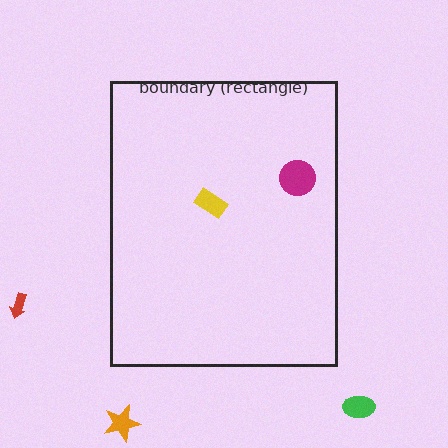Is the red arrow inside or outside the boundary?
Outside.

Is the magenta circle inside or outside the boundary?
Inside.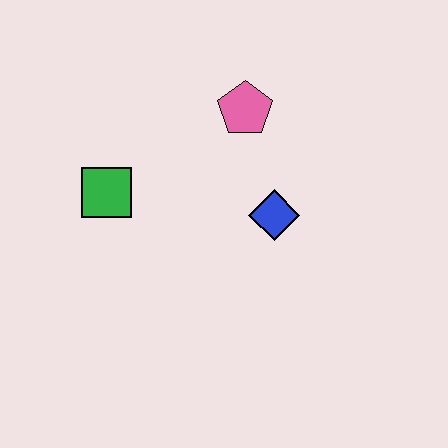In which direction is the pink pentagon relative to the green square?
The pink pentagon is to the right of the green square.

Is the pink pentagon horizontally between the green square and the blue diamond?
Yes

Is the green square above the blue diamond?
Yes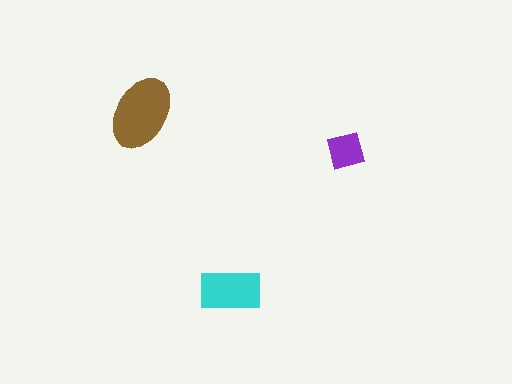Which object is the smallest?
The purple square.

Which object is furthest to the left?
The brown ellipse is leftmost.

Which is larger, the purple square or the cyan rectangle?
The cyan rectangle.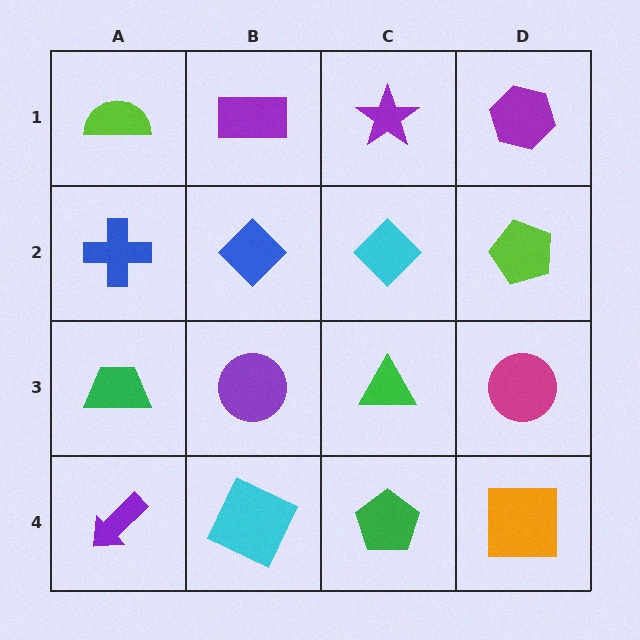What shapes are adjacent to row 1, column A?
A blue cross (row 2, column A), a purple rectangle (row 1, column B).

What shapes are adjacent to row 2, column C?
A purple star (row 1, column C), a green triangle (row 3, column C), a blue diamond (row 2, column B), a lime pentagon (row 2, column D).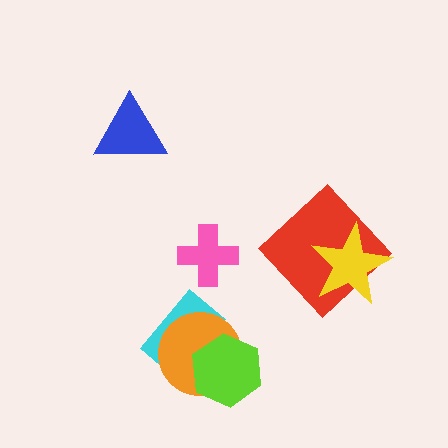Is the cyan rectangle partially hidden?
Yes, it is partially covered by another shape.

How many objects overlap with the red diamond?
1 object overlaps with the red diamond.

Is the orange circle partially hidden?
Yes, it is partially covered by another shape.